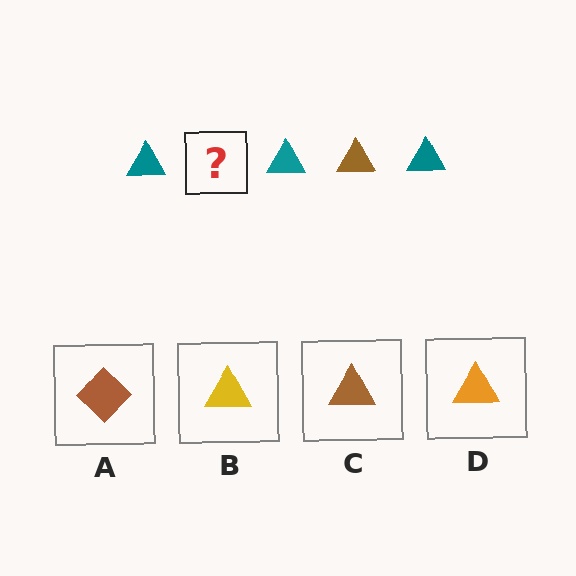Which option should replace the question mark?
Option C.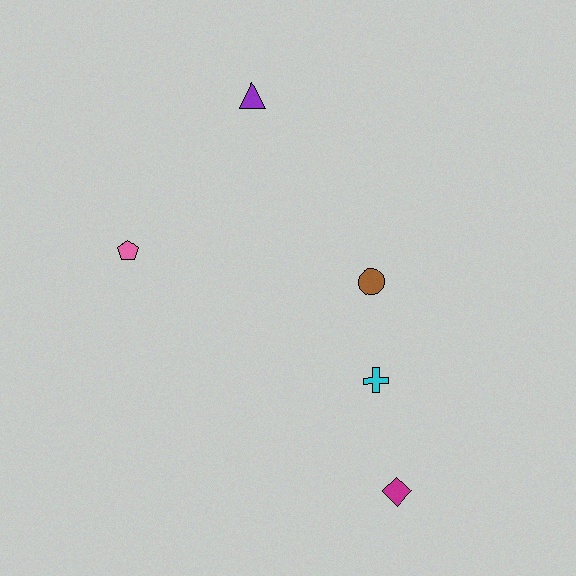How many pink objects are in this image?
There is 1 pink object.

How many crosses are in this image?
There is 1 cross.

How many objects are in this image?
There are 5 objects.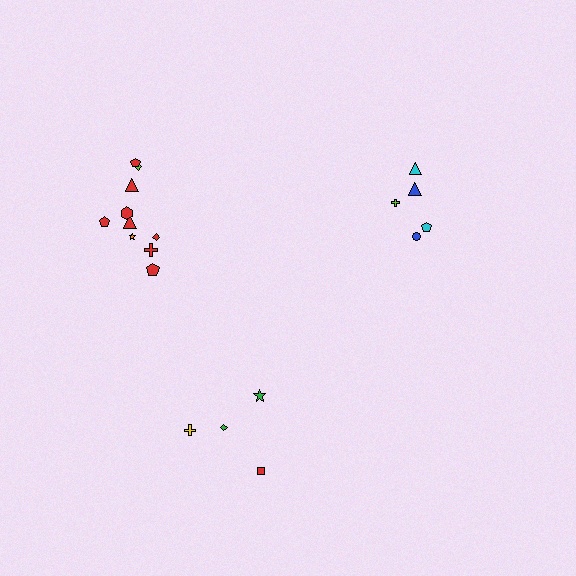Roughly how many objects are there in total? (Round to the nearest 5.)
Roughly 20 objects in total.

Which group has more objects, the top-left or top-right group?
The top-left group.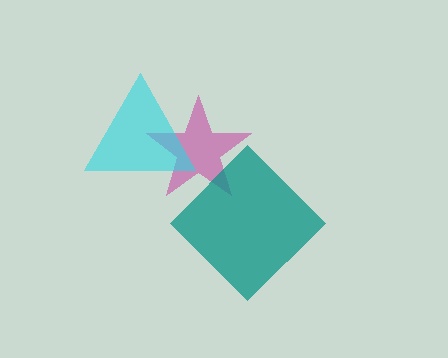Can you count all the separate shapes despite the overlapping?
Yes, there are 3 separate shapes.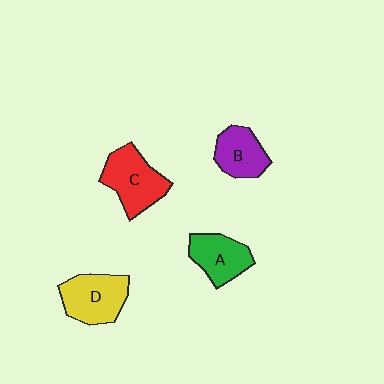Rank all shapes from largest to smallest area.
From largest to smallest: C (red), D (yellow), A (green), B (purple).